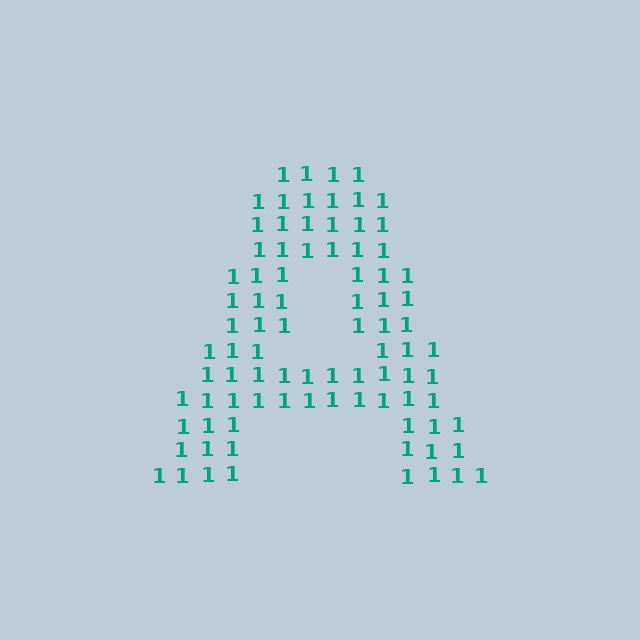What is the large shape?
The large shape is the letter A.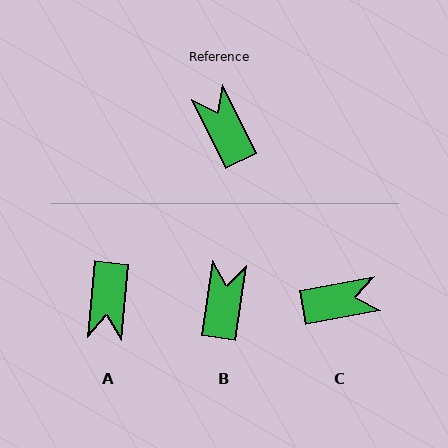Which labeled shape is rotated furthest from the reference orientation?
A, about 149 degrees away.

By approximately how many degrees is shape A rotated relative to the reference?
Approximately 149 degrees counter-clockwise.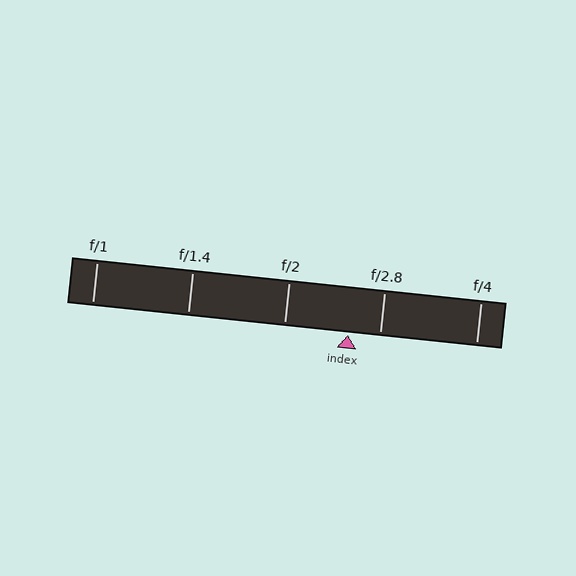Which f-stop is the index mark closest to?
The index mark is closest to f/2.8.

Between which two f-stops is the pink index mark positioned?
The index mark is between f/2 and f/2.8.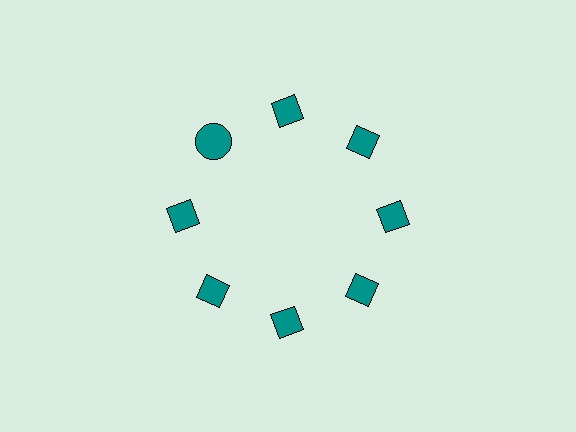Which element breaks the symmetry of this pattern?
The teal circle at roughly the 10 o'clock position breaks the symmetry. All other shapes are teal diamonds.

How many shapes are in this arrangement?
There are 8 shapes arranged in a ring pattern.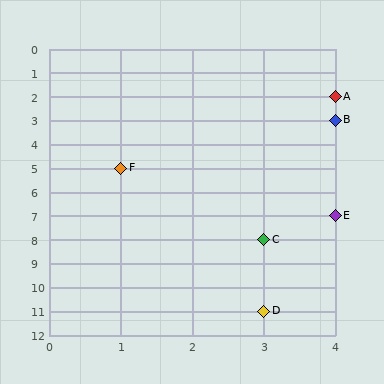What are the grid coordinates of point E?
Point E is at grid coordinates (4, 7).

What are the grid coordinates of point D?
Point D is at grid coordinates (3, 11).